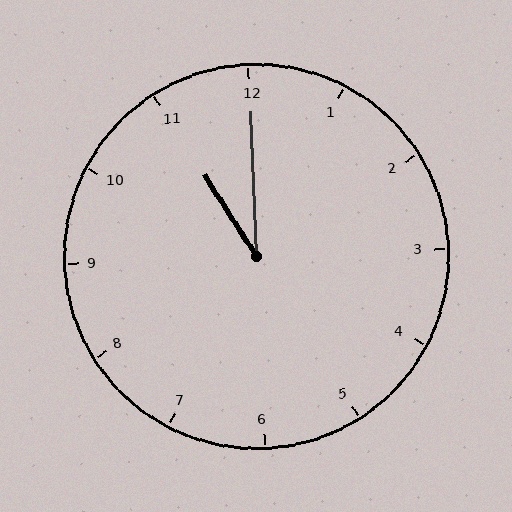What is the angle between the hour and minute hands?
Approximately 30 degrees.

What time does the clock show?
11:00.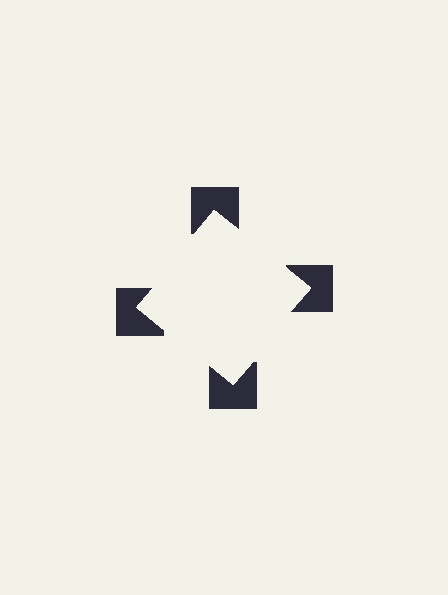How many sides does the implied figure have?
4 sides.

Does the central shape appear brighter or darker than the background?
It typically appears slightly brighter than the background, even though no actual brightness change is drawn.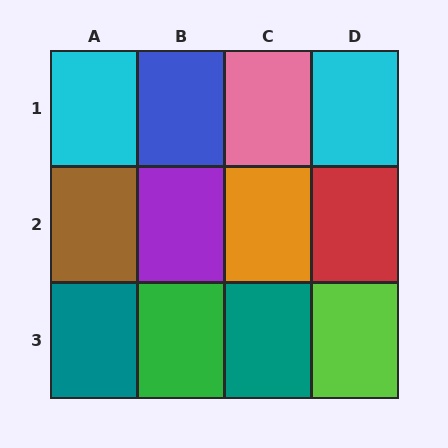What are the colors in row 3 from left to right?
Teal, green, teal, lime.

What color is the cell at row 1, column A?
Cyan.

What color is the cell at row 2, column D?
Red.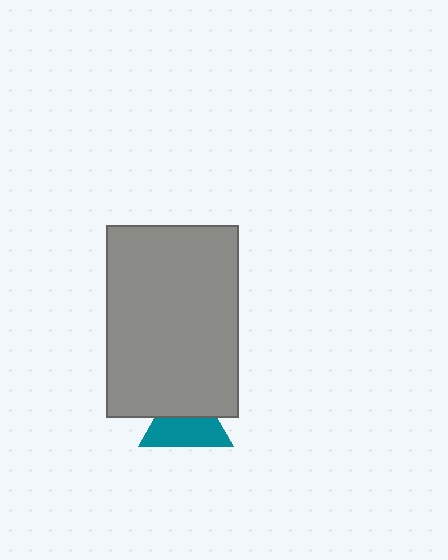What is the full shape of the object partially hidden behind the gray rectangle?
The partially hidden object is a teal triangle.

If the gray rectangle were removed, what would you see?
You would see the complete teal triangle.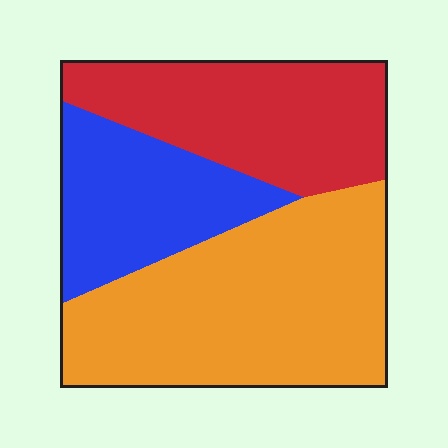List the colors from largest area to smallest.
From largest to smallest: orange, red, blue.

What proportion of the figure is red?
Red covers 30% of the figure.